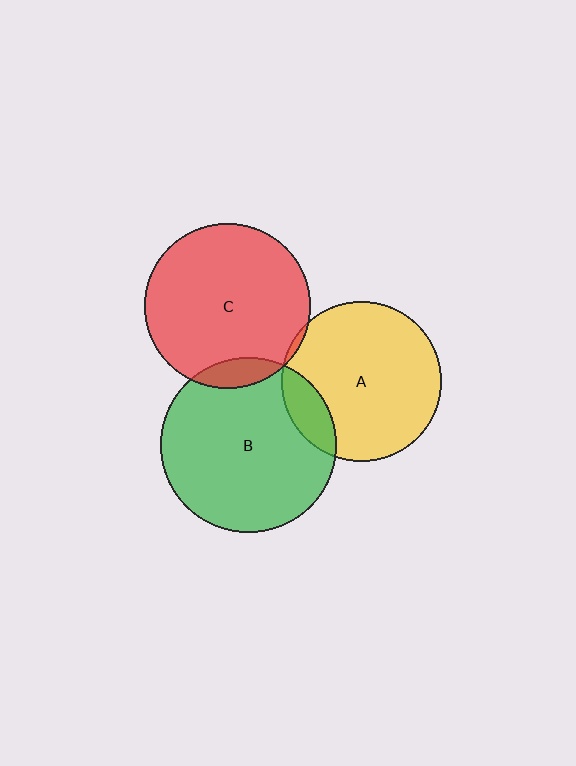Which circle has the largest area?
Circle B (green).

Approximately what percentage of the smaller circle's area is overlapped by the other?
Approximately 10%.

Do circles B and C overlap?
Yes.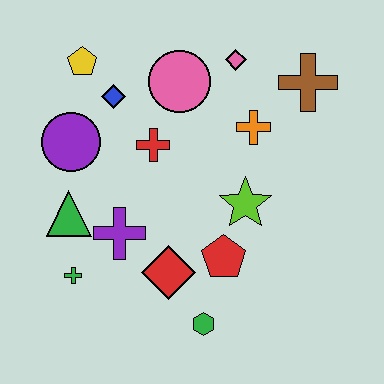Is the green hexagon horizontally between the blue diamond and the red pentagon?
Yes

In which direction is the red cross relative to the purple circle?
The red cross is to the right of the purple circle.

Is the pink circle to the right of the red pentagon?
No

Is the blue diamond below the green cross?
No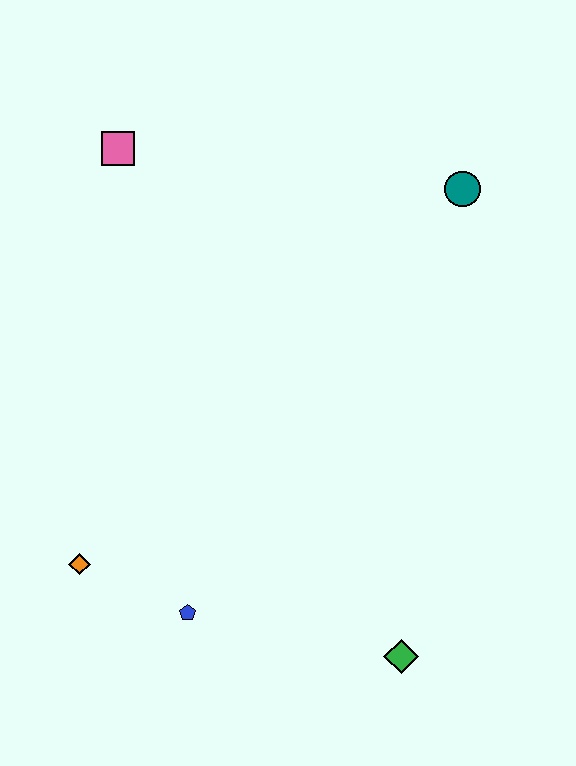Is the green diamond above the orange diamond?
No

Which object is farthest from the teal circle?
The orange diamond is farthest from the teal circle.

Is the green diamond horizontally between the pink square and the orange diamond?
No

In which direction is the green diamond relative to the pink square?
The green diamond is below the pink square.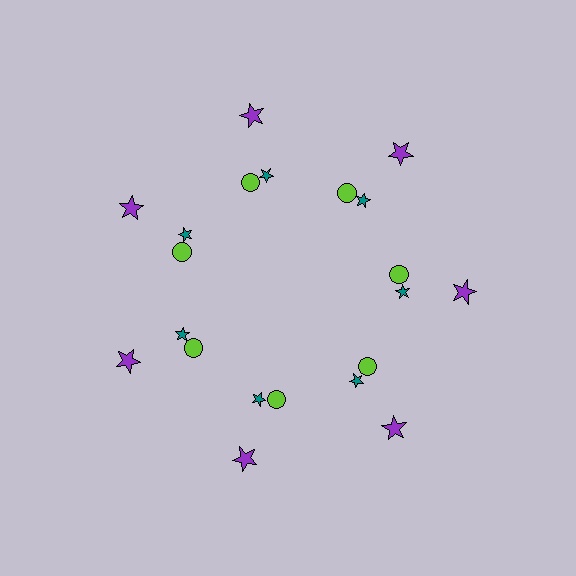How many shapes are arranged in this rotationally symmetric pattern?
There are 21 shapes, arranged in 7 groups of 3.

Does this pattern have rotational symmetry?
Yes, this pattern has 7-fold rotational symmetry. It looks the same after rotating 51 degrees around the center.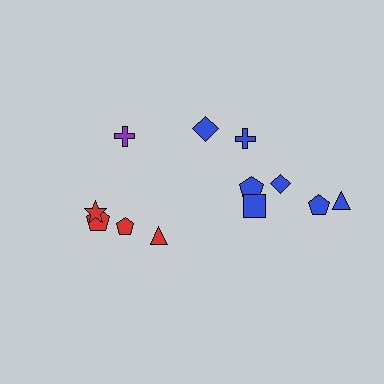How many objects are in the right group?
There are 7 objects.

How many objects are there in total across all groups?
There are 12 objects.